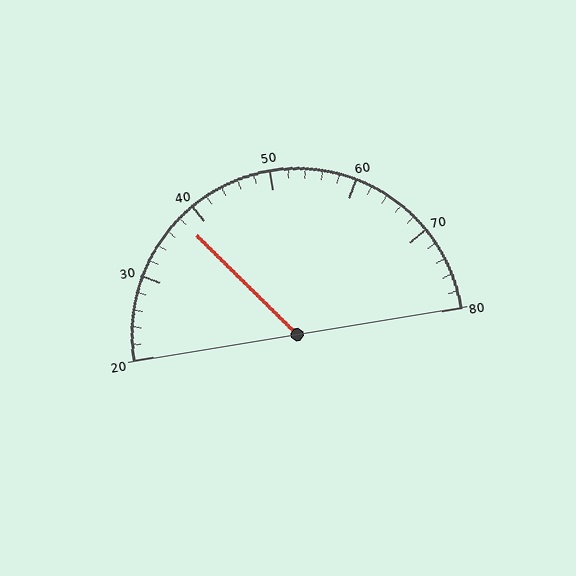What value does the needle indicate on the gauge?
The needle indicates approximately 38.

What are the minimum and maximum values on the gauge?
The gauge ranges from 20 to 80.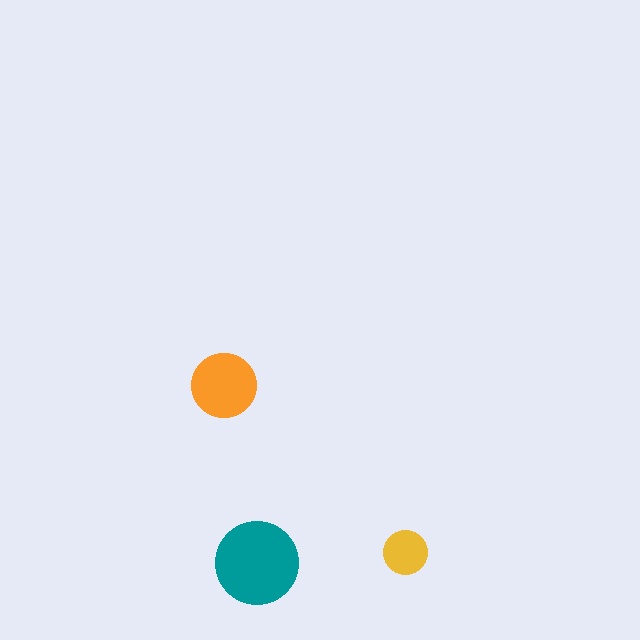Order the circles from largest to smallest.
the teal one, the orange one, the yellow one.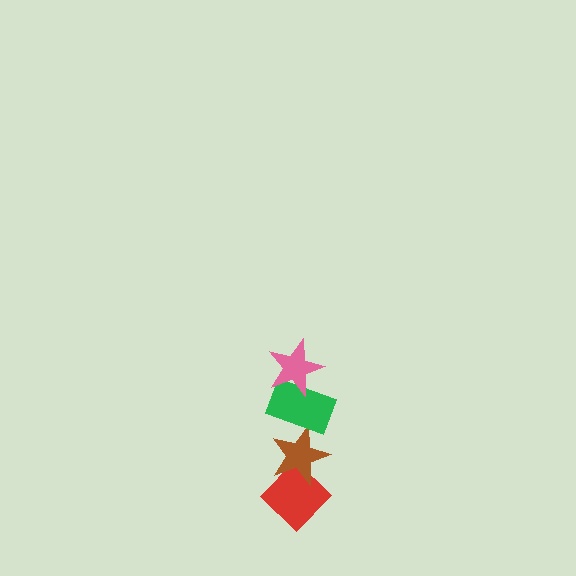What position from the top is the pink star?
The pink star is 1st from the top.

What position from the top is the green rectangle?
The green rectangle is 2nd from the top.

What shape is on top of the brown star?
The green rectangle is on top of the brown star.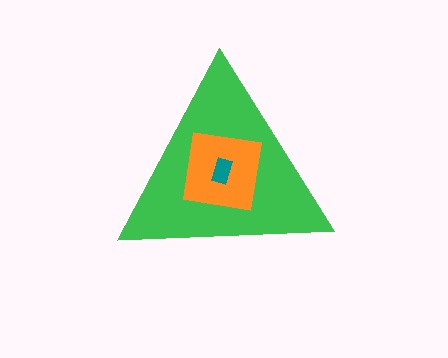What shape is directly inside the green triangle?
The orange square.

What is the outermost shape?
The green triangle.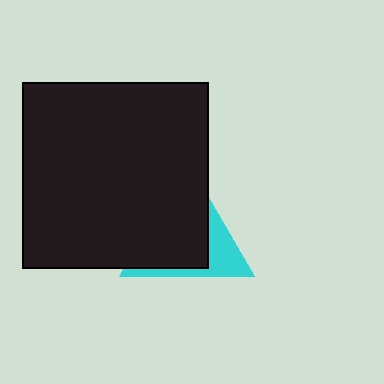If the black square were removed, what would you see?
You would see the complete cyan triangle.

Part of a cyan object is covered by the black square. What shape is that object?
It is a triangle.